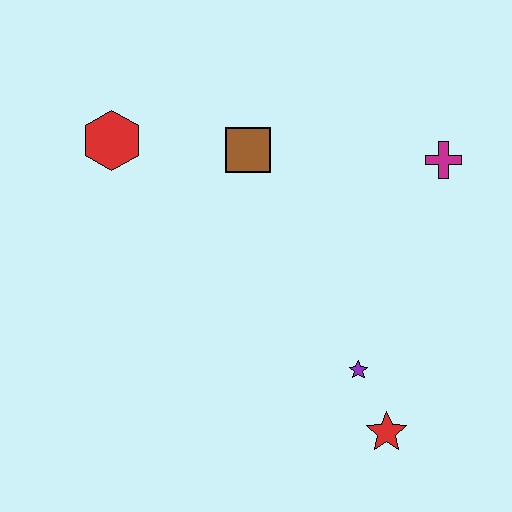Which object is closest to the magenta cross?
The brown square is closest to the magenta cross.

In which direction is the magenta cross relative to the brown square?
The magenta cross is to the right of the brown square.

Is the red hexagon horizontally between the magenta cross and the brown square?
No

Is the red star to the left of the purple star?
No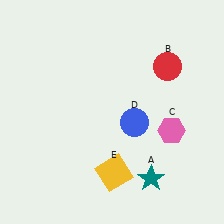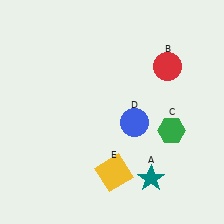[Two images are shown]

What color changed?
The hexagon (C) changed from pink in Image 1 to green in Image 2.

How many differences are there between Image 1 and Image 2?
There is 1 difference between the two images.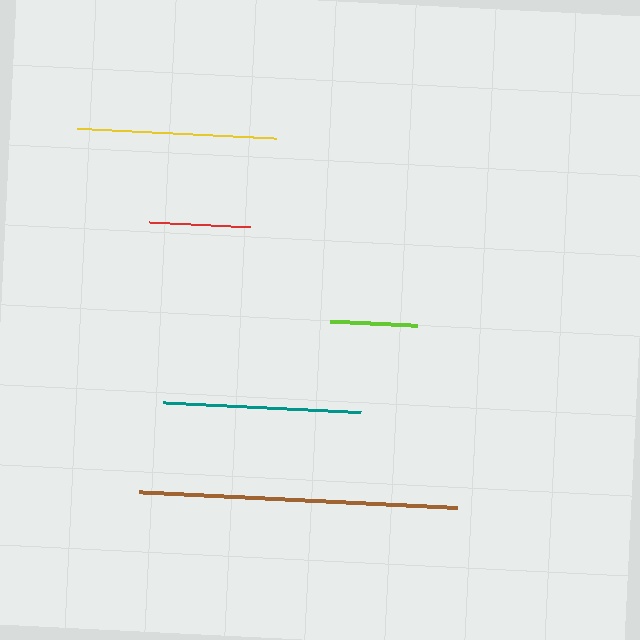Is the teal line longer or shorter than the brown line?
The brown line is longer than the teal line.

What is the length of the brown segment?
The brown segment is approximately 317 pixels long.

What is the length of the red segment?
The red segment is approximately 101 pixels long.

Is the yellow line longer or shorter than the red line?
The yellow line is longer than the red line.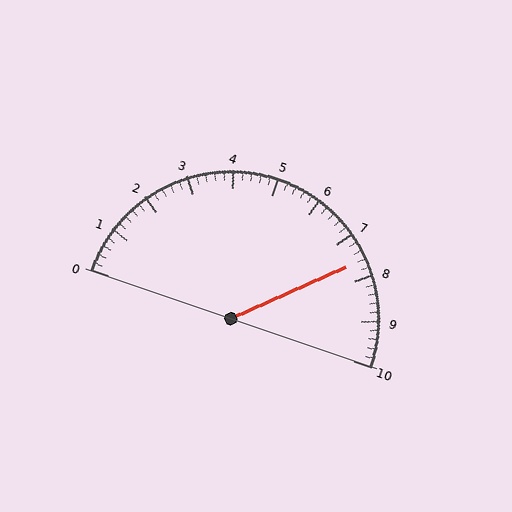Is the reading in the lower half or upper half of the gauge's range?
The reading is in the upper half of the range (0 to 10).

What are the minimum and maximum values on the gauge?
The gauge ranges from 0 to 10.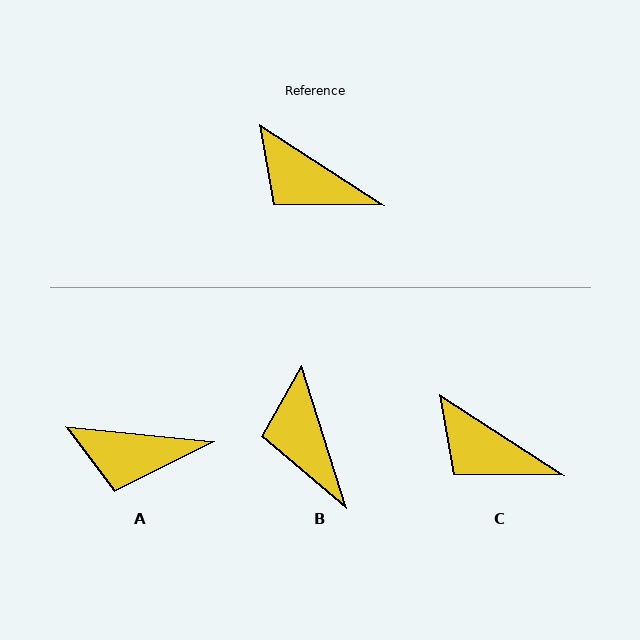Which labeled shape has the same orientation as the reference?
C.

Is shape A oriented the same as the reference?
No, it is off by about 27 degrees.